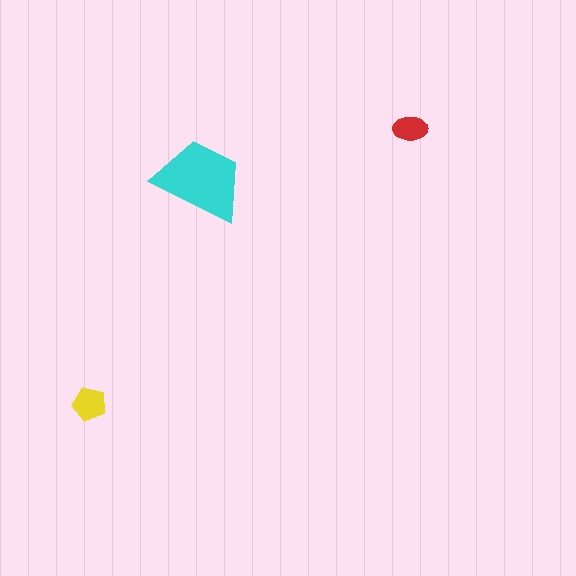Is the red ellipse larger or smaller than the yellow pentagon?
Smaller.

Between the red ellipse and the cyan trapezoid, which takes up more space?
The cyan trapezoid.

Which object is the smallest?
The red ellipse.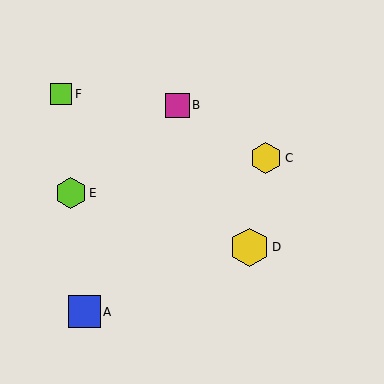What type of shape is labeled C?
Shape C is a yellow hexagon.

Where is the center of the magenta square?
The center of the magenta square is at (177, 105).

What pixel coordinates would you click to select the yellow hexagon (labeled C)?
Click at (266, 158) to select the yellow hexagon C.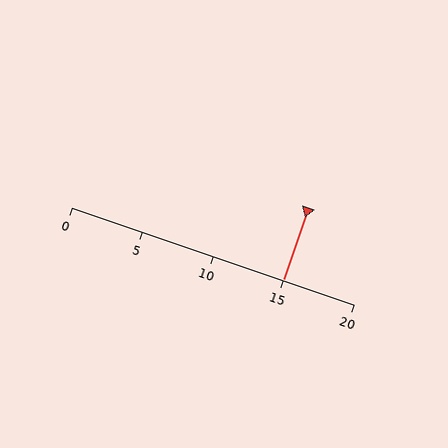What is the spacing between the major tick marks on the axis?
The major ticks are spaced 5 apart.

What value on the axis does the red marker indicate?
The marker indicates approximately 15.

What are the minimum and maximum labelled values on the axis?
The axis runs from 0 to 20.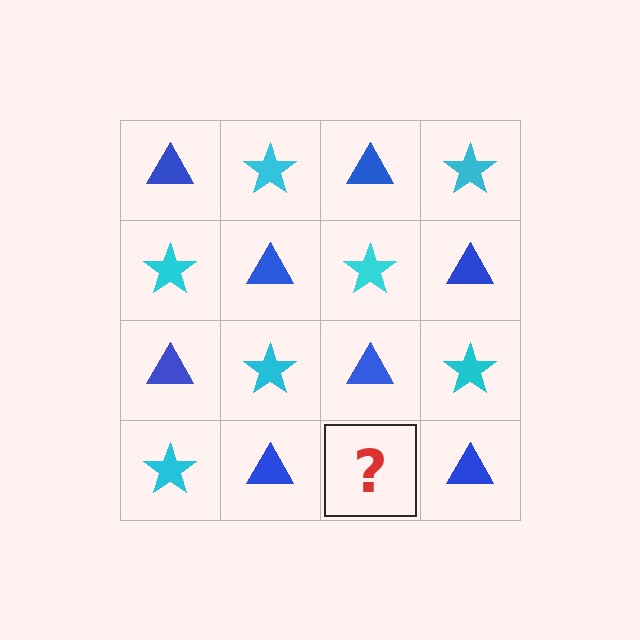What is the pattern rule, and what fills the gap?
The rule is that it alternates blue triangle and cyan star in a checkerboard pattern. The gap should be filled with a cyan star.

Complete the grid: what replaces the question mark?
The question mark should be replaced with a cyan star.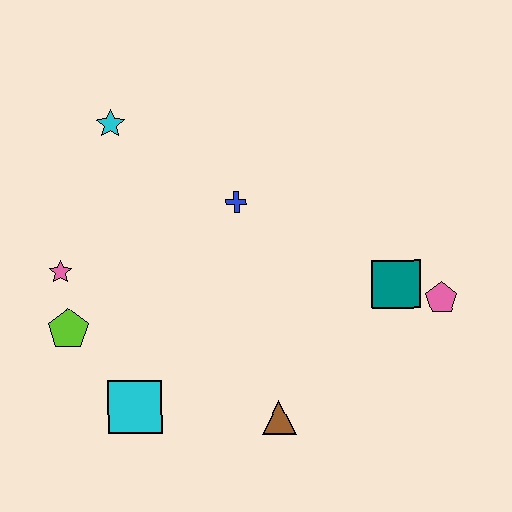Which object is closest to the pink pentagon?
The teal square is closest to the pink pentagon.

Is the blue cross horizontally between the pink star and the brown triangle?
Yes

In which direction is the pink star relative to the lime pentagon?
The pink star is above the lime pentagon.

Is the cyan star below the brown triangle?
No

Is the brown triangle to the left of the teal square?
Yes